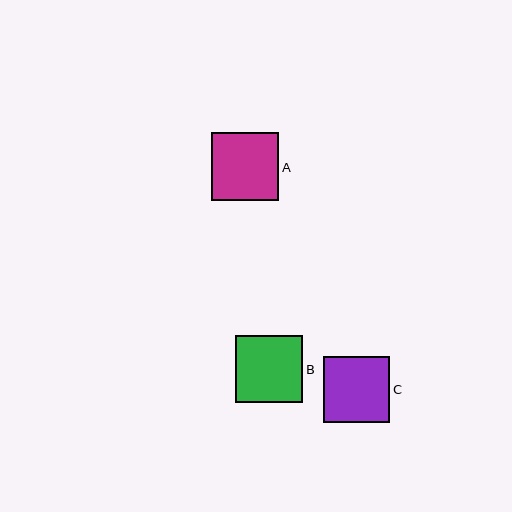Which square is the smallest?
Square C is the smallest with a size of approximately 66 pixels.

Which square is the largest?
Square A is the largest with a size of approximately 68 pixels.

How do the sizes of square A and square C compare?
Square A and square C are approximately the same size.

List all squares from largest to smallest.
From largest to smallest: A, B, C.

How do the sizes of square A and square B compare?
Square A and square B are approximately the same size.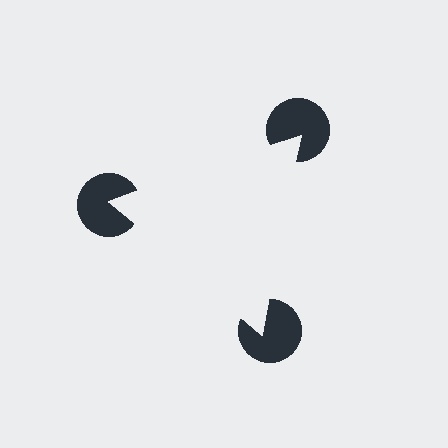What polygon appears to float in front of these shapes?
An illusory triangle — its edges are inferred from the aligned wedge cuts in the pac-man discs, not physically drawn.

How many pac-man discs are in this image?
There are 3 — one at each vertex of the illusory triangle.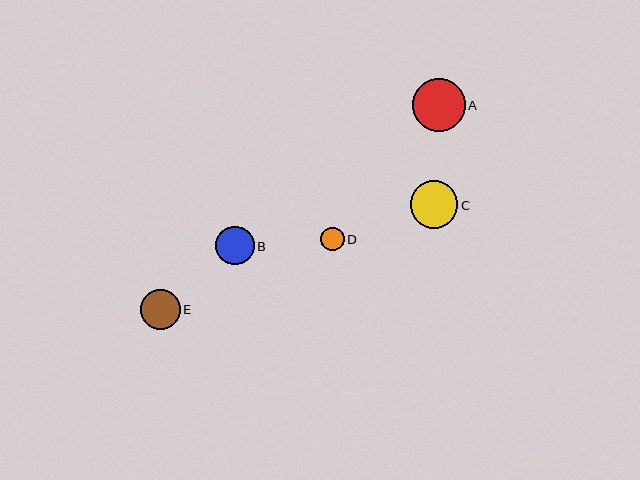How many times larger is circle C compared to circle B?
Circle C is approximately 1.2 times the size of circle B.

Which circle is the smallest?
Circle D is the smallest with a size of approximately 24 pixels.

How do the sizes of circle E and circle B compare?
Circle E and circle B are approximately the same size.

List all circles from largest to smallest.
From largest to smallest: A, C, E, B, D.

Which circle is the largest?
Circle A is the largest with a size of approximately 52 pixels.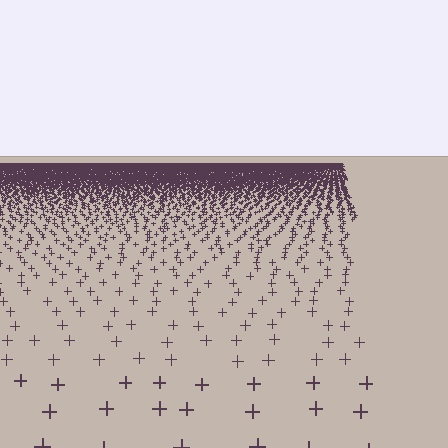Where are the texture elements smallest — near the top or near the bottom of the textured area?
Near the top.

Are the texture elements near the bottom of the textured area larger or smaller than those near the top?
Larger. Near the bottom, elements are closer to the viewer and appear at a bigger on-screen size.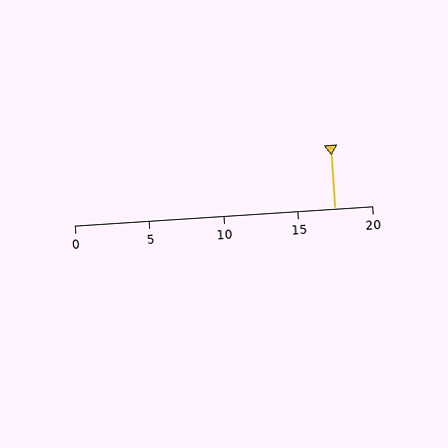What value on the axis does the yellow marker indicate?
The marker indicates approximately 17.5.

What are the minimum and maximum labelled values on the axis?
The axis runs from 0 to 20.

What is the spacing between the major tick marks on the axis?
The major ticks are spaced 5 apart.